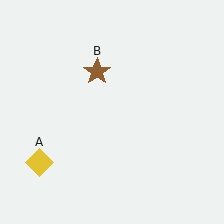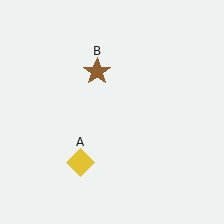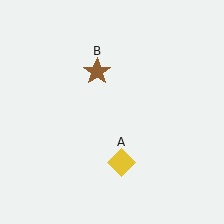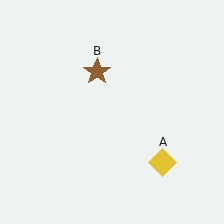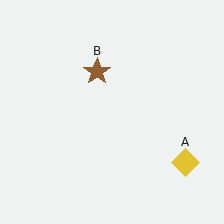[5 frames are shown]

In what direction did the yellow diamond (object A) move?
The yellow diamond (object A) moved right.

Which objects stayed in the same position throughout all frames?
Brown star (object B) remained stationary.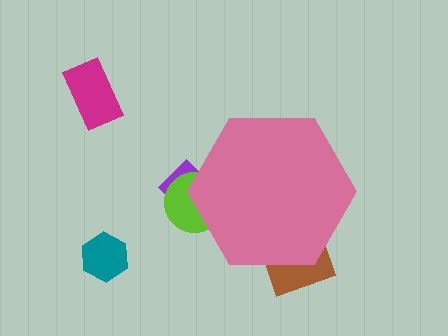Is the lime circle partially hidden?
Yes, the lime circle is partially hidden behind the pink hexagon.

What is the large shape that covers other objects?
A pink hexagon.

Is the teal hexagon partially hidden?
No, the teal hexagon is fully visible.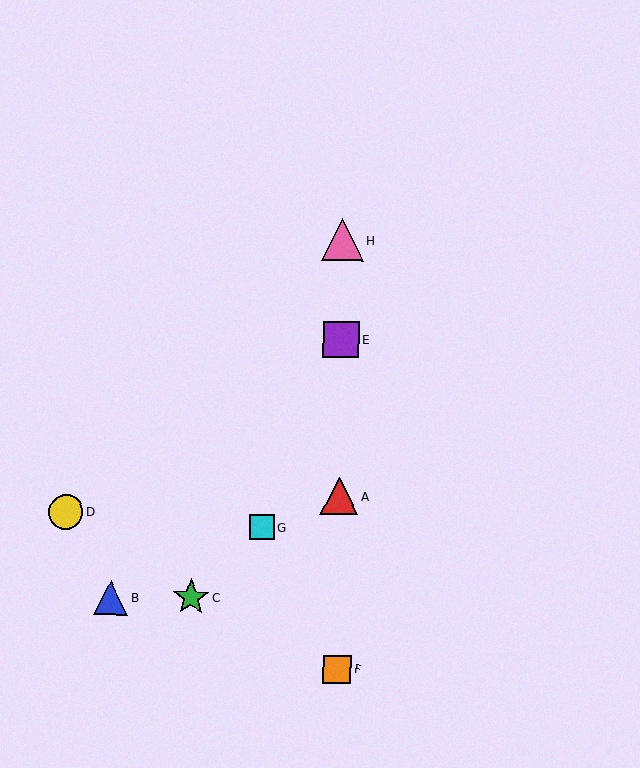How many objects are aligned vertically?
4 objects (A, E, F, H) are aligned vertically.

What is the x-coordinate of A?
Object A is at x≈339.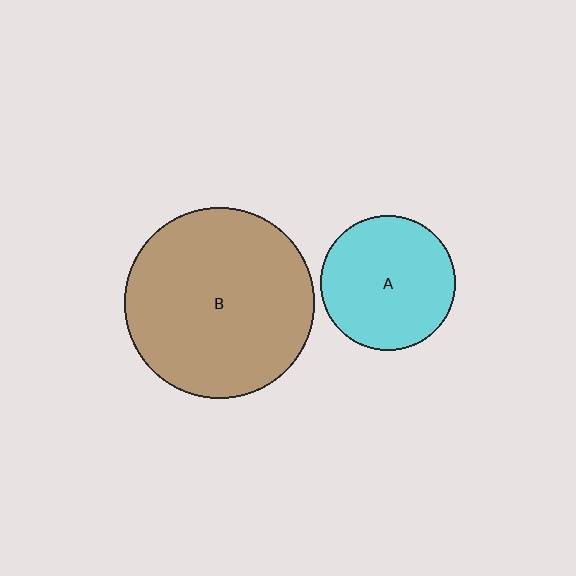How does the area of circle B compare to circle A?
Approximately 2.0 times.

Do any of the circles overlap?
No, none of the circles overlap.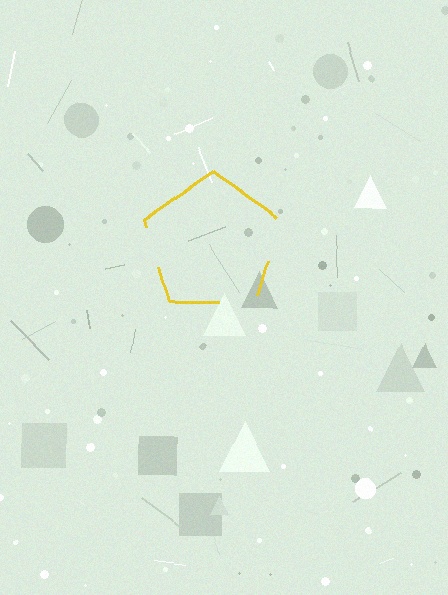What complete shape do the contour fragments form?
The contour fragments form a pentagon.